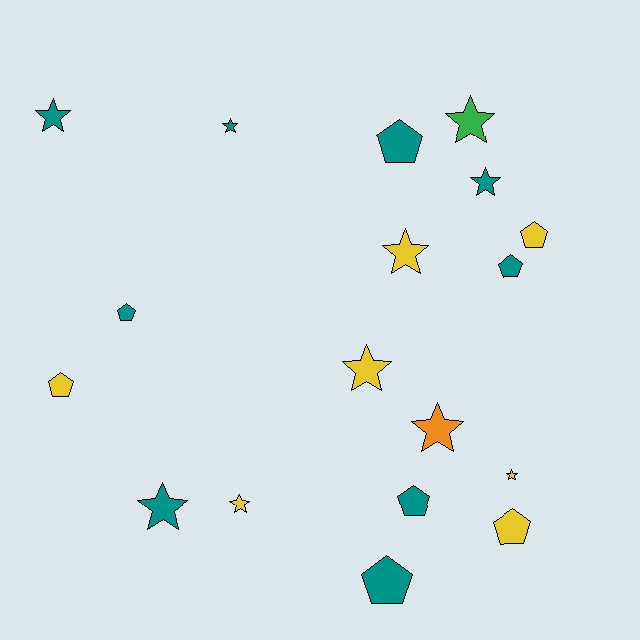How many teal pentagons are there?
There are 5 teal pentagons.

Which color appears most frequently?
Teal, with 9 objects.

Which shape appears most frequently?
Star, with 10 objects.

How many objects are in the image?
There are 18 objects.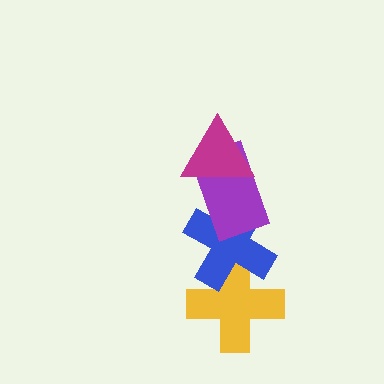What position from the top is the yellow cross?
The yellow cross is 4th from the top.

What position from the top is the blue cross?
The blue cross is 3rd from the top.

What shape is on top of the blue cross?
The purple rectangle is on top of the blue cross.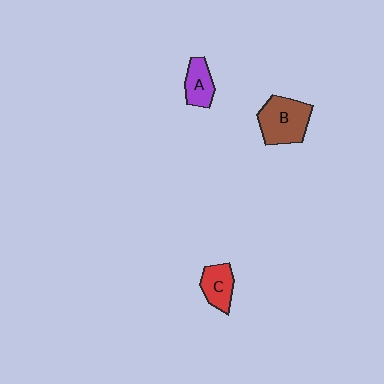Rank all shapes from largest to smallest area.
From largest to smallest: B (brown), C (red), A (purple).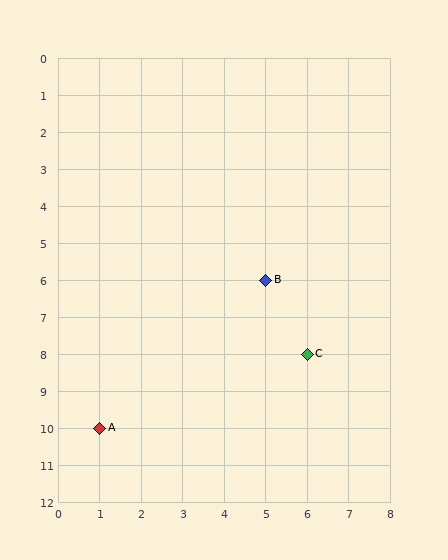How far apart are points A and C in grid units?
Points A and C are 5 columns and 2 rows apart (about 5.4 grid units diagonally).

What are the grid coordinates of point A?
Point A is at grid coordinates (1, 10).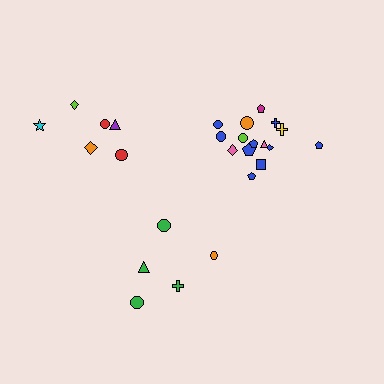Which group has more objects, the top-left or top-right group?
The top-right group.